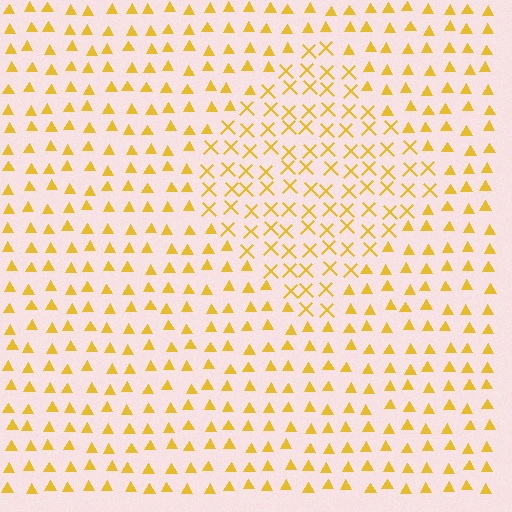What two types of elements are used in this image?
The image uses X marks inside the diamond region and triangles outside it.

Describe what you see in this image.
The image is filled with small yellow elements arranged in a uniform grid. A diamond-shaped region contains X marks, while the surrounding area contains triangles. The boundary is defined purely by the change in element shape.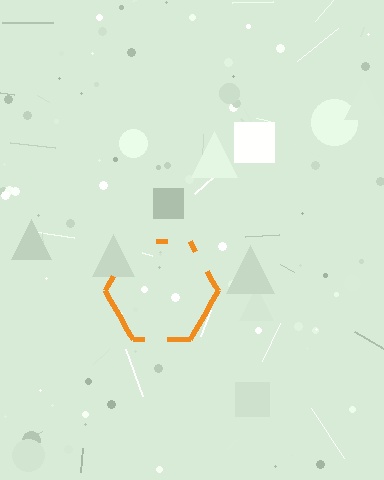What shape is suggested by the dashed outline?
The dashed outline suggests a hexagon.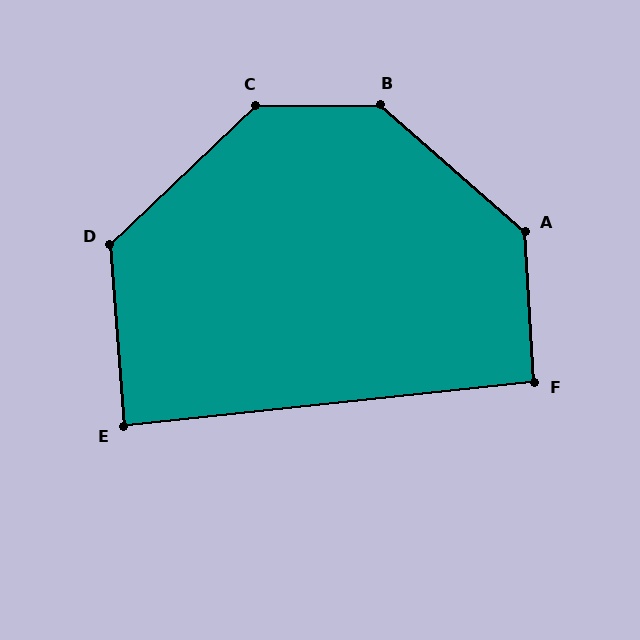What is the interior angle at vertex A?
Approximately 135 degrees (obtuse).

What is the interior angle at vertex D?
Approximately 129 degrees (obtuse).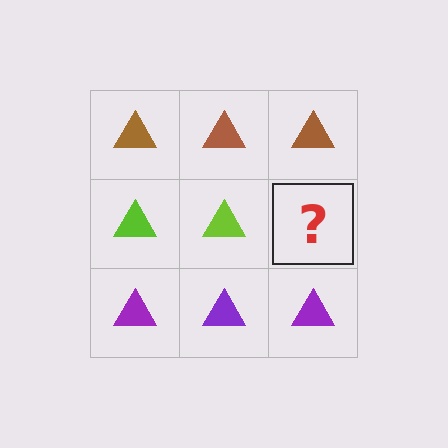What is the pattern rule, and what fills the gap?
The rule is that each row has a consistent color. The gap should be filled with a lime triangle.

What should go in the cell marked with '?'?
The missing cell should contain a lime triangle.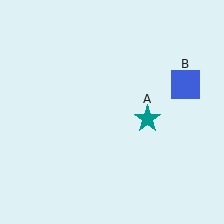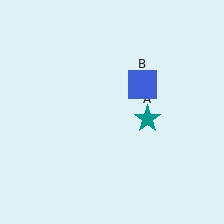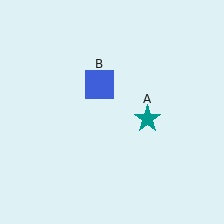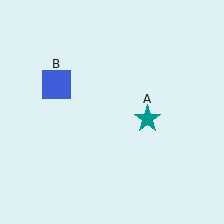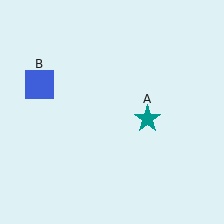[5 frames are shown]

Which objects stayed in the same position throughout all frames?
Teal star (object A) remained stationary.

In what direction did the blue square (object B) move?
The blue square (object B) moved left.